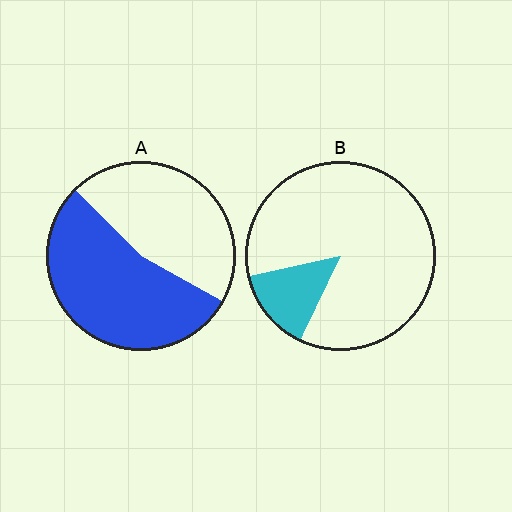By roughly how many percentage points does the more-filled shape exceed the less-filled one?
By roughly 40 percentage points (A over B).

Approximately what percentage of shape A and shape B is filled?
A is approximately 55% and B is approximately 15%.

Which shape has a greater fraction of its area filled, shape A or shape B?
Shape A.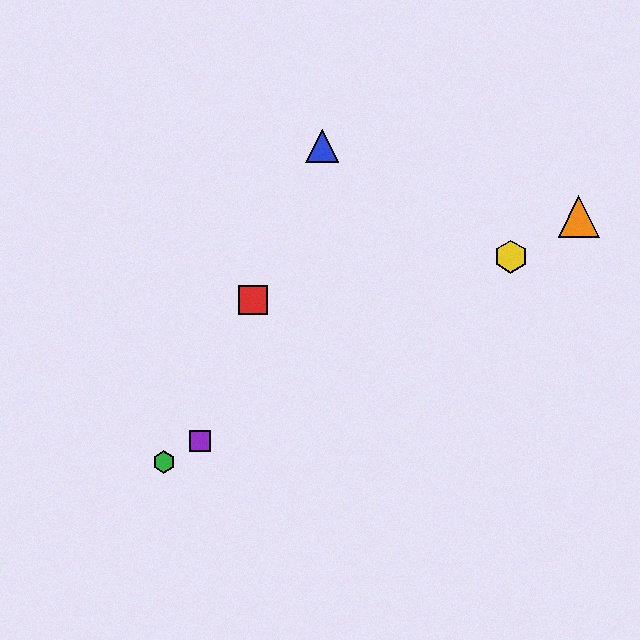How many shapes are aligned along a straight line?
4 shapes (the green hexagon, the yellow hexagon, the purple square, the orange triangle) are aligned along a straight line.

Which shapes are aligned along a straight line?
The green hexagon, the yellow hexagon, the purple square, the orange triangle are aligned along a straight line.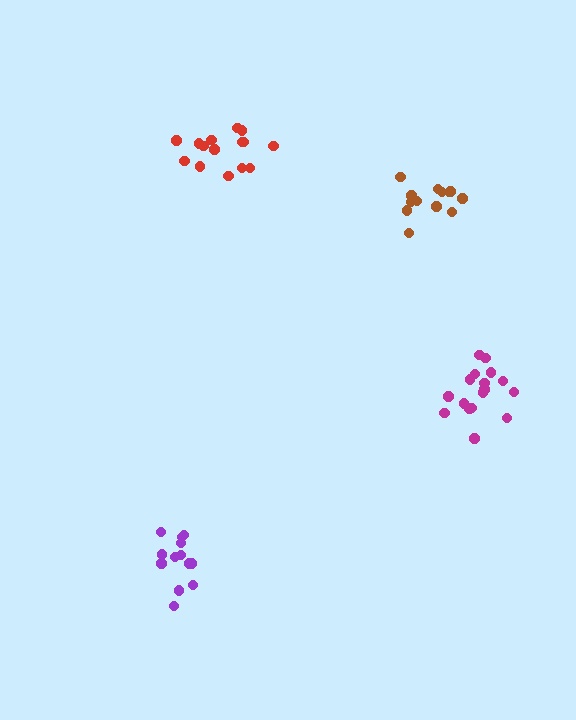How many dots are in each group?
Group 1: 13 dots, Group 2: 15 dots, Group 3: 13 dots, Group 4: 17 dots (58 total).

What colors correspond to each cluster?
The clusters are colored: brown, red, purple, magenta.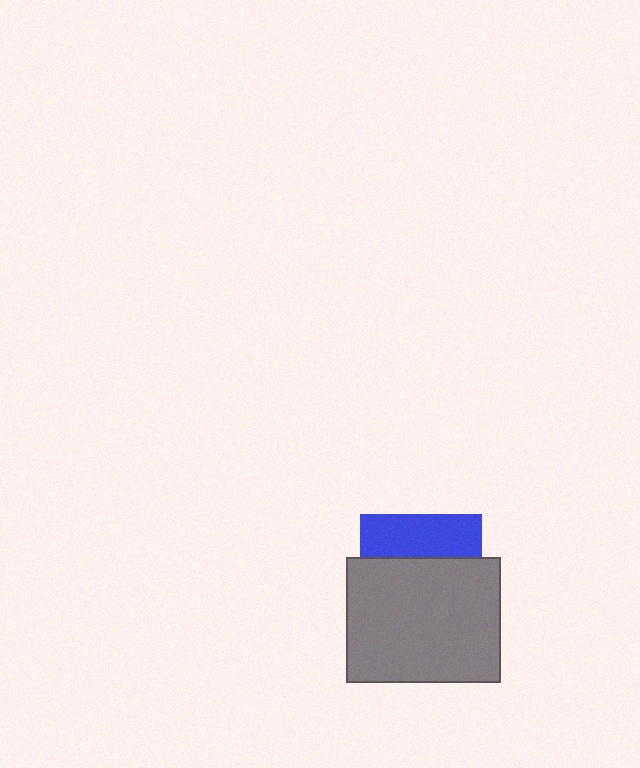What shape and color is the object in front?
The object in front is a gray rectangle.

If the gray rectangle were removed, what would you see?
You would see the complete blue square.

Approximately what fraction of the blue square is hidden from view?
Roughly 64% of the blue square is hidden behind the gray rectangle.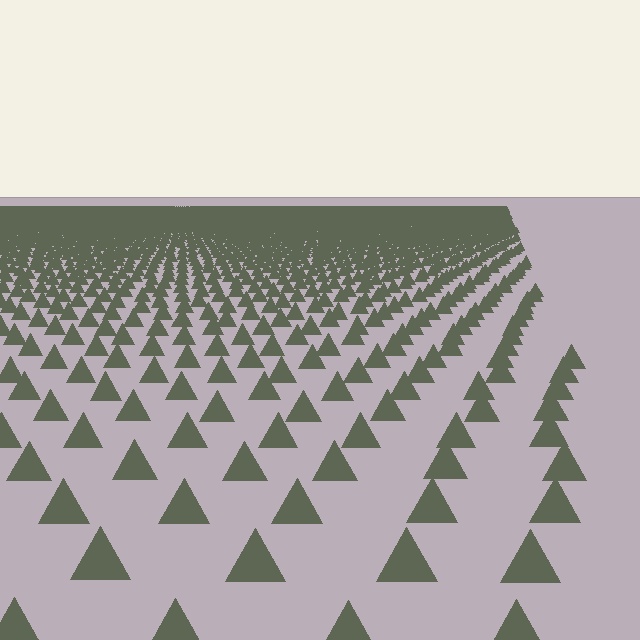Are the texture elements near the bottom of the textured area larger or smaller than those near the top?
Larger. Near the bottom, elements are closer to the viewer and appear at a bigger on-screen size.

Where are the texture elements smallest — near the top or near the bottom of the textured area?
Near the top.